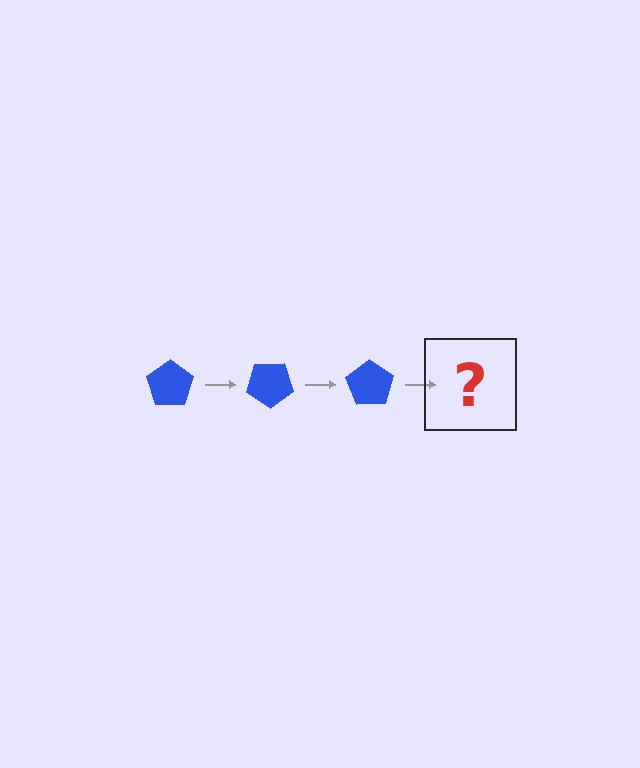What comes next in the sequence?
The next element should be a blue pentagon rotated 105 degrees.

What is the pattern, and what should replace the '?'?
The pattern is that the pentagon rotates 35 degrees each step. The '?' should be a blue pentagon rotated 105 degrees.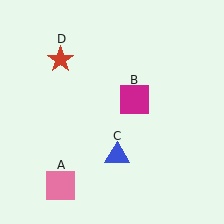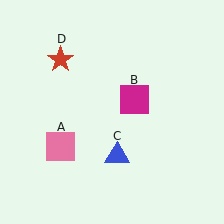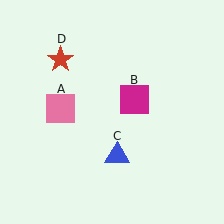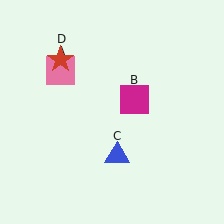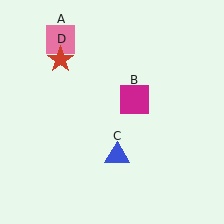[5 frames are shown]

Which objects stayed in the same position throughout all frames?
Magenta square (object B) and blue triangle (object C) and red star (object D) remained stationary.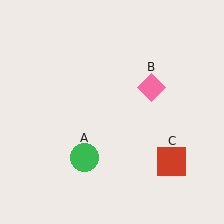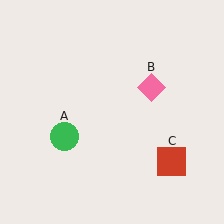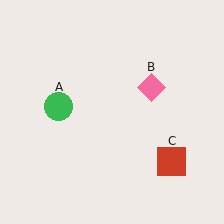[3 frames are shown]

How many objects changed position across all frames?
1 object changed position: green circle (object A).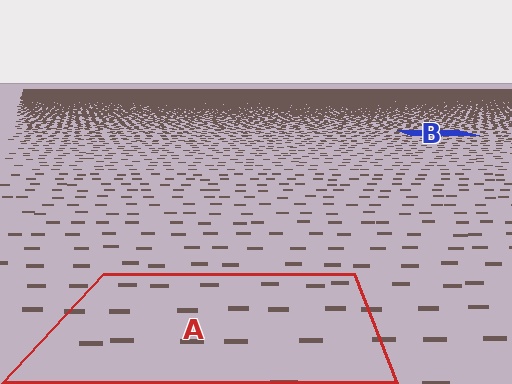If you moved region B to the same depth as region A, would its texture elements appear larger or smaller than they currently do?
They would appear larger. At a closer depth, the same texture elements are projected at a bigger on-screen size.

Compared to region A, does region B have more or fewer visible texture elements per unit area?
Region B has more texture elements per unit area — they are packed more densely because it is farther away.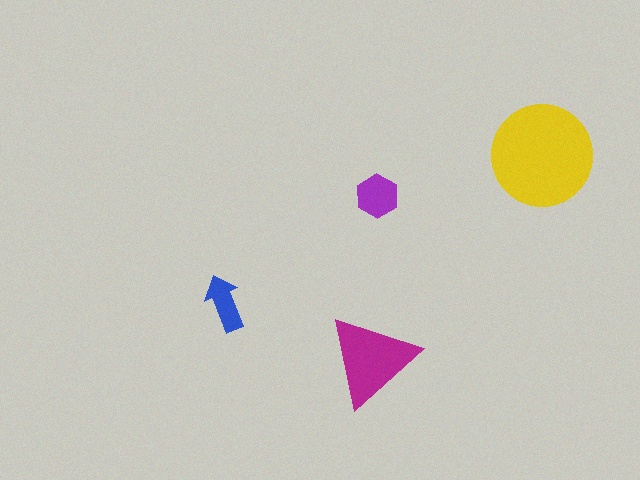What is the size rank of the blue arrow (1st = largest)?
4th.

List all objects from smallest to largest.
The blue arrow, the purple hexagon, the magenta triangle, the yellow circle.